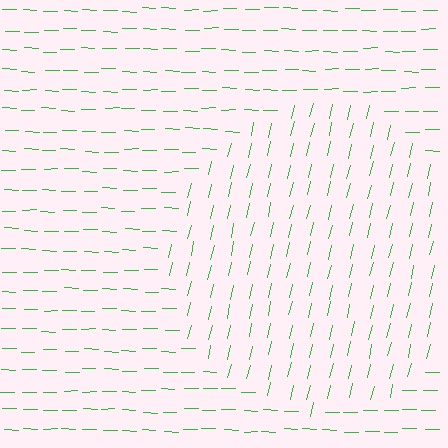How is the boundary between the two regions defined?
The boundary is defined purely by a change in line orientation (approximately 78 degrees difference). All lines are the same color and thickness.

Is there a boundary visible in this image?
Yes, there is a texture boundary formed by a change in line orientation.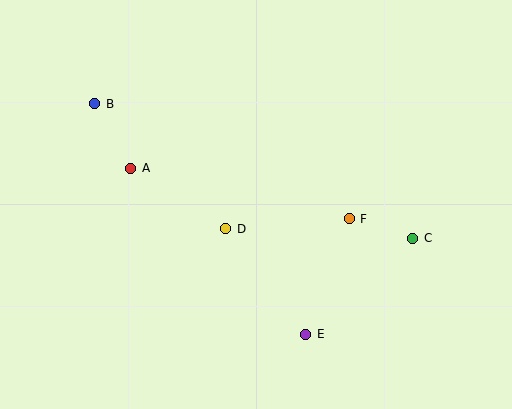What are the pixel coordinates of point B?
Point B is at (95, 104).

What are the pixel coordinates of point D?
Point D is at (226, 229).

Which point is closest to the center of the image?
Point D at (226, 229) is closest to the center.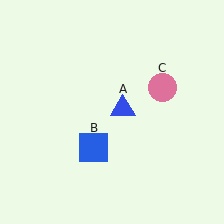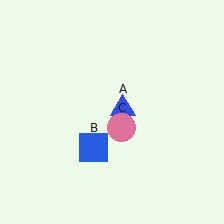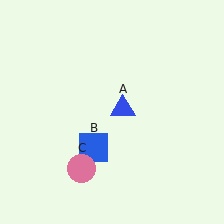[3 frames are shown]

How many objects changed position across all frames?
1 object changed position: pink circle (object C).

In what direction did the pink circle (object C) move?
The pink circle (object C) moved down and to the left.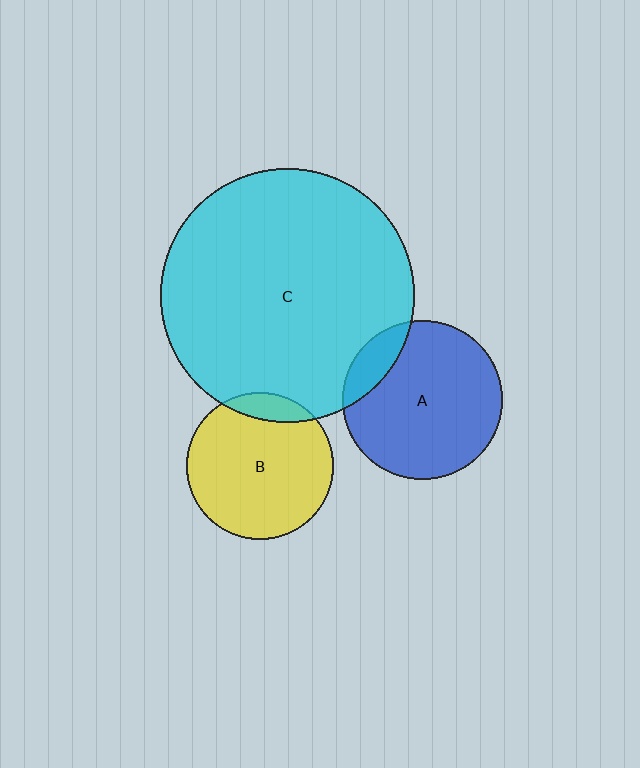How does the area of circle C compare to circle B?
Approximately 3.0 times.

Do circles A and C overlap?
Yes.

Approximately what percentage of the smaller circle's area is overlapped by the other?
Approximately 15%.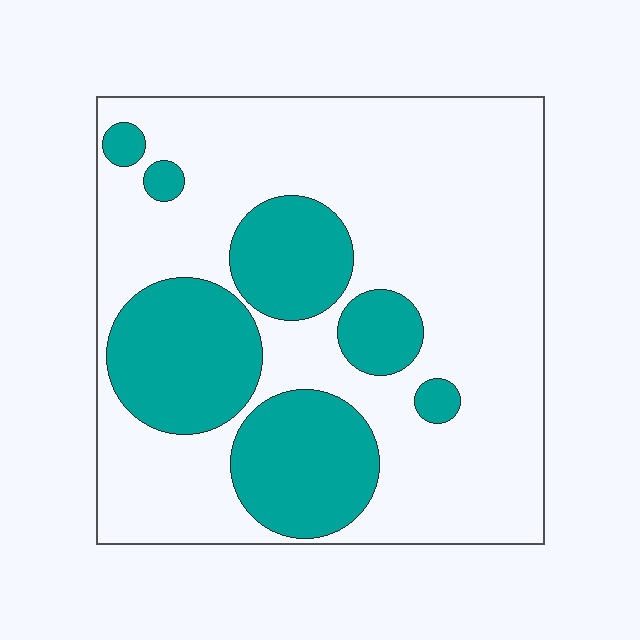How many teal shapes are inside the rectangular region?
7.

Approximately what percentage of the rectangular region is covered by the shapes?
Approximately 30%.